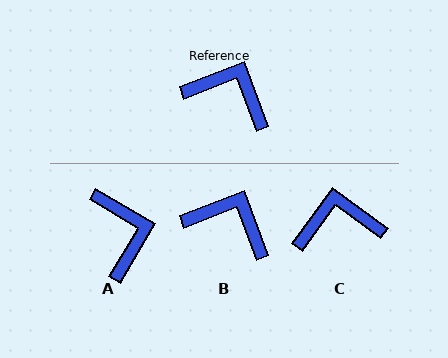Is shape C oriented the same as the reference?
No, it is off by about 33 degrees.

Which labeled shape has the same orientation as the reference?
B.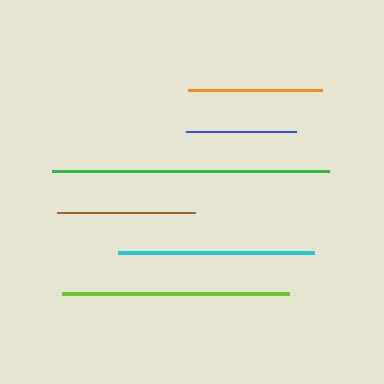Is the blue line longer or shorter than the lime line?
The lime line is longer than the blue line.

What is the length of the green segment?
The green segment is approximately 277 pixels long.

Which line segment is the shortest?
The blue line is the shortest at approximately 110 pixels.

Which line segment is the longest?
The green line is the longest at approximately 277 pixels.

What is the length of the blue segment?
The blue segment is approximately 110 pixels long.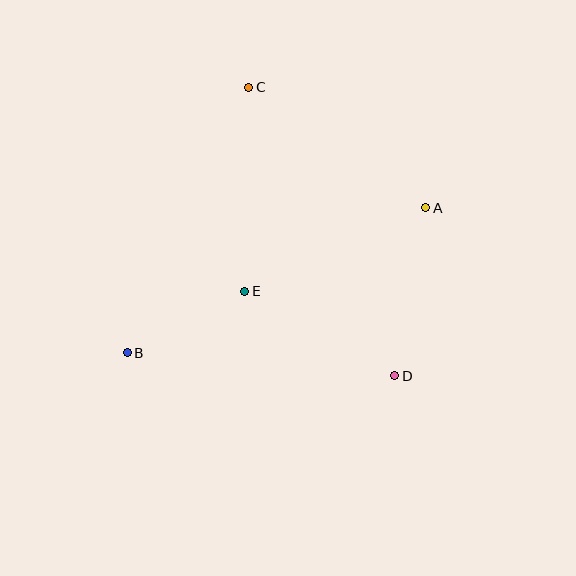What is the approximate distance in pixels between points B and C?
The distance between B and C is approximately 292 pixels.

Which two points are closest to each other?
Points B and E are closest to each other.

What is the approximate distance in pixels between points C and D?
The distance between C and D is approximately 323 pixels.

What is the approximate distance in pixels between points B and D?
The distance between B and D is approximately 268 pixels.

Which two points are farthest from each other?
Points A and B are farthest from each other.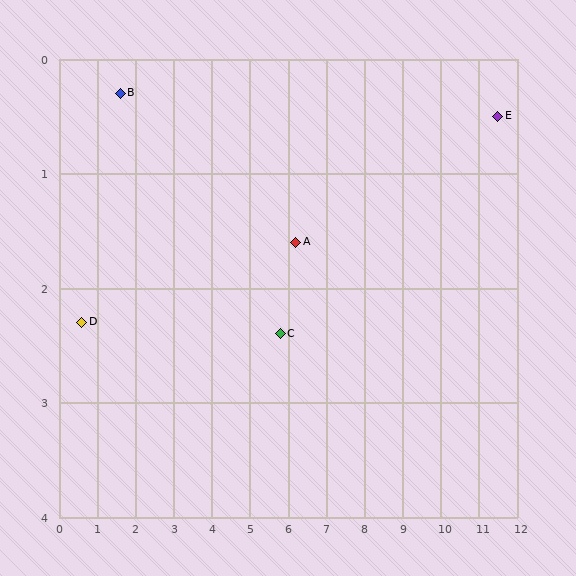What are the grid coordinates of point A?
Point A is at approximately (6.2, 1.6).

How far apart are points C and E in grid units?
Points C and E are about 6.0 grid units apart.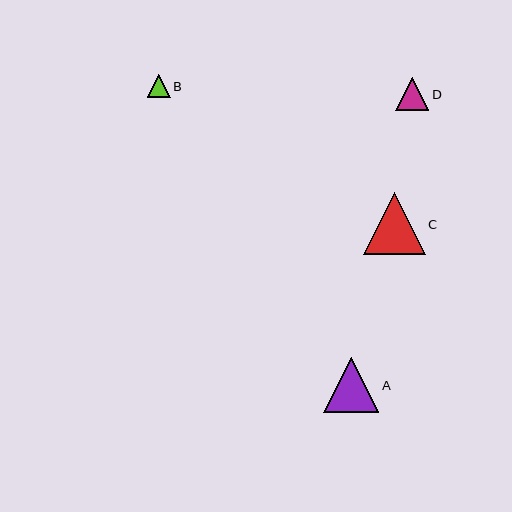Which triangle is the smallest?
Triangle B is the smallest with a size of approximately 23 pixels.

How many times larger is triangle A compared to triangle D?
Triangle A is approximately 1.7 times the size of triangle D.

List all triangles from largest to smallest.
From largest to smallest: C, A, D, B.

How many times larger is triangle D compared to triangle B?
Triangle D is approximately 1.5 times the size of triangle B.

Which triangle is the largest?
Triangle C is the largest with a size of approximately 62 pixels.